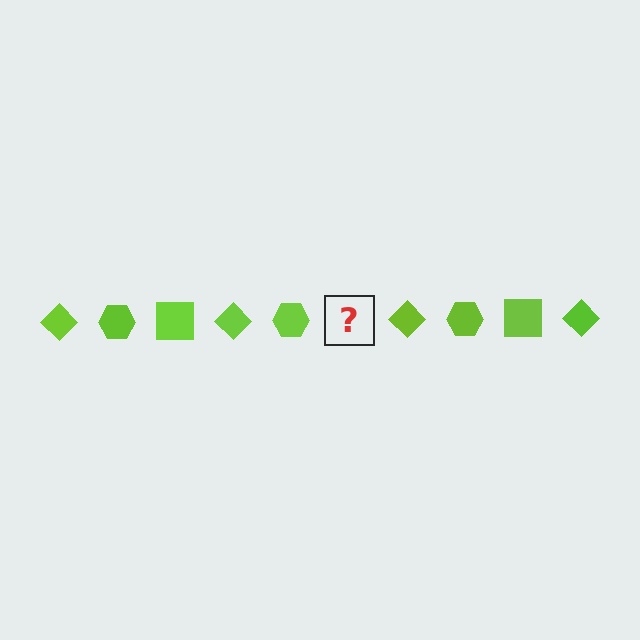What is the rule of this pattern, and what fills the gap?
The rule is that the pattern cycles through diamond, hexagon, square shapes in lime. The gap should be filled with a lime square.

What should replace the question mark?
The question mark should be replaced with a lime square.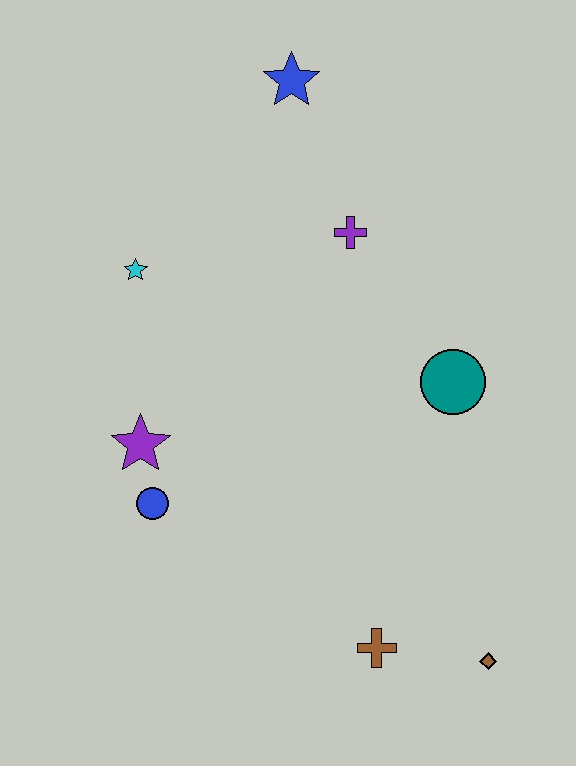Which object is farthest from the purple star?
The brown diamond is farthest from the purple star.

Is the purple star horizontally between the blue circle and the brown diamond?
No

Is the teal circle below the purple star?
No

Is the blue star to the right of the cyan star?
Yes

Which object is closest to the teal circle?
The purple cross is closest to the teal circle.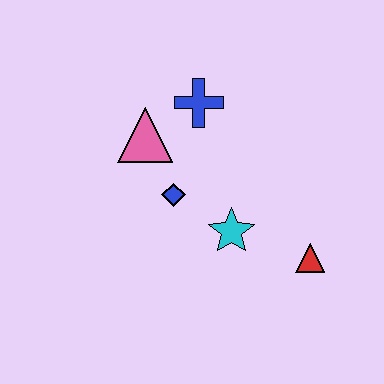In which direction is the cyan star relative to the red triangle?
The cyan star is to the left of the red triangle.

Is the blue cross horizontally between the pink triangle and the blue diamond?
No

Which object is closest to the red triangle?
The cyan star is closest to the red triangle.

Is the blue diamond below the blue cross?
Yes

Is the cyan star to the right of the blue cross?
Yes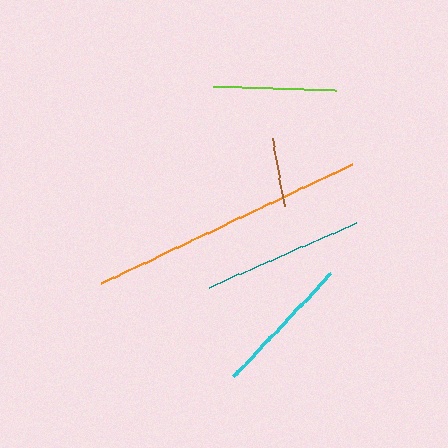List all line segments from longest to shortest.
From longest to shortest: orange, teal, cyan, lime, brown.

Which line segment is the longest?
The orange line is the longest at approximately 277 pixels.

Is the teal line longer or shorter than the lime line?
The teal line is longer than the lime line.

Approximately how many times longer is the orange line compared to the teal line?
The orange line is approximately 1.7 times the length of the teal line.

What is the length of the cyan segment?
The cyan segment is approximately 142 pixels long.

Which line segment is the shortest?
The brown line is the shortest at approximately 69 pixels.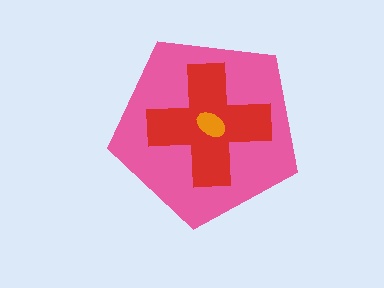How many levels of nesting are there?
3.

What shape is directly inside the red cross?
The orange ellipse.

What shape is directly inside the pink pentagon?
The red cross.